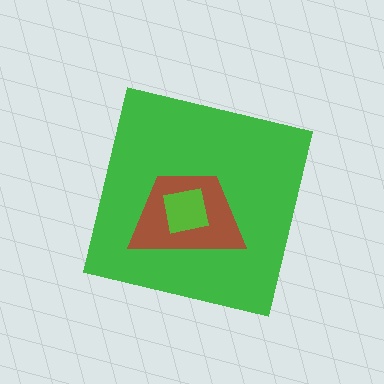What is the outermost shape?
The green square.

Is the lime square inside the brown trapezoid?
Yes.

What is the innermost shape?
The lime square.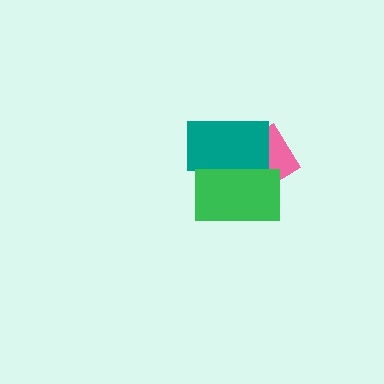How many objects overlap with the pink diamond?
2 objects overlap with the pink diamond.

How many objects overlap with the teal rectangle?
2 objects overlap with the teal rectangle.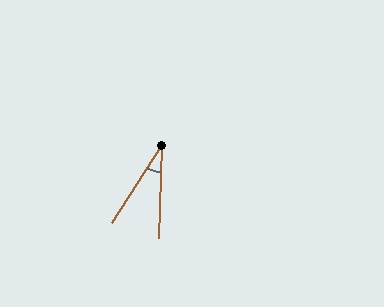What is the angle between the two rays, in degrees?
Approximately 30 degrees.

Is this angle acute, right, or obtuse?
It is acute.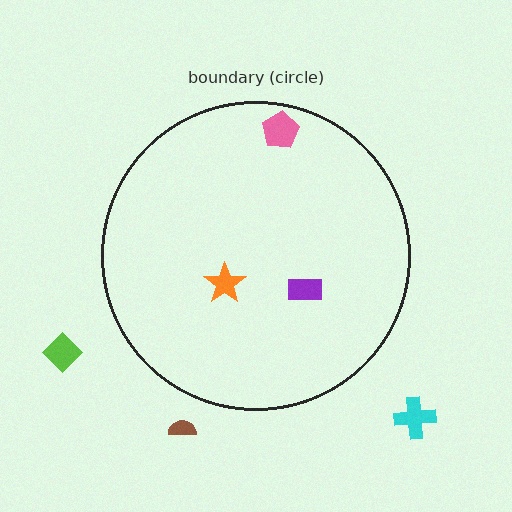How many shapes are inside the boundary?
3 inside, 3 outside.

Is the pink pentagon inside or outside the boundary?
Inside.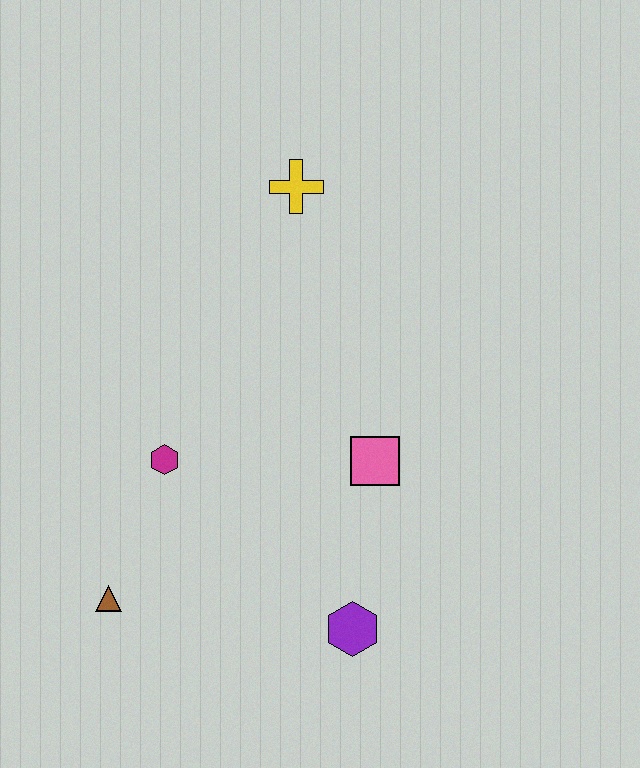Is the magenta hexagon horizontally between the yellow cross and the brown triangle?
Yes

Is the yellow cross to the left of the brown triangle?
No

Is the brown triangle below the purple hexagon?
No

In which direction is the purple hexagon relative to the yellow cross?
The purple hexagon is below the yellow cross.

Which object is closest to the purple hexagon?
The pink square is closest to the purple hexagon.